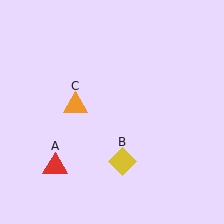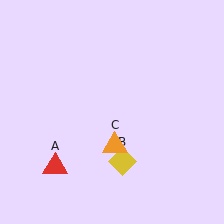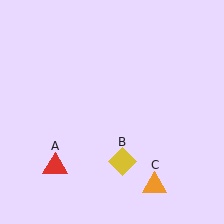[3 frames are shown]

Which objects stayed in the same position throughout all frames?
Red triangle (object A) and yellow diamond (object B) remained stationary.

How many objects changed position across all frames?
1 object changed position: orange triangle (object C).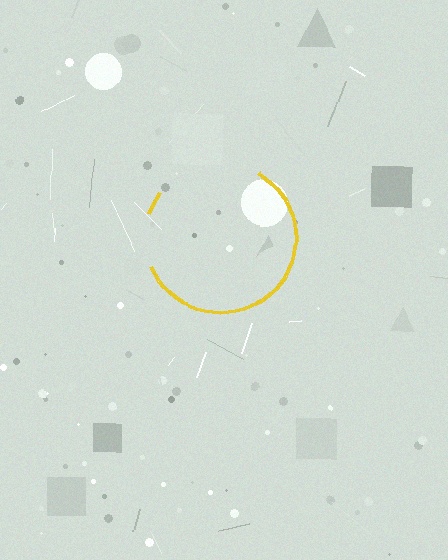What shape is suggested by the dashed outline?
The dashed outline suggests a circle.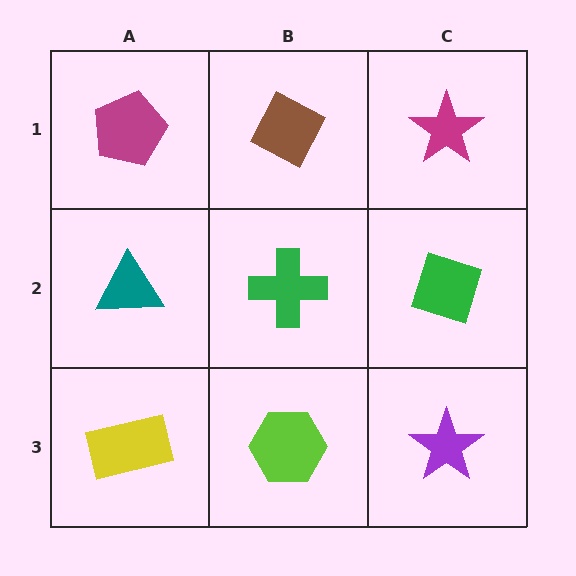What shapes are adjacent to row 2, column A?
A magenta pentagon (row 1, column A), a yellow rectangle (row 3, column A), a green cross (row 2, column B).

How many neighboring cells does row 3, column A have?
2.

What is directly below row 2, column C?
A purple star.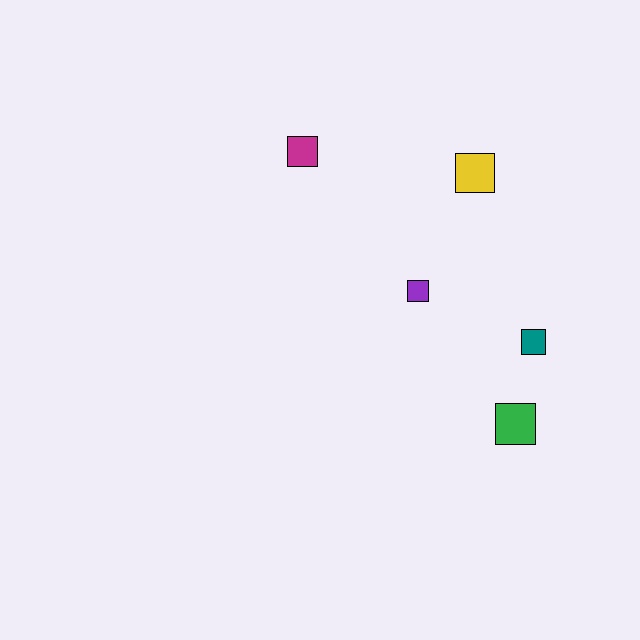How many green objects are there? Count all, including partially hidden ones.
There is 1 green object.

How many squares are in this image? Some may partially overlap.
There are 5 squares.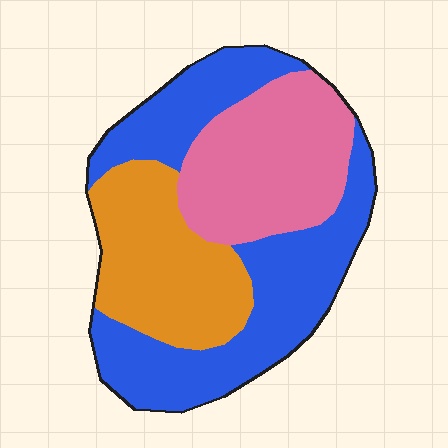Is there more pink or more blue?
Blue.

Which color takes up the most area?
Blue, at roughly 45%.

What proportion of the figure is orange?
Orange covers roughly 25% of the figure.